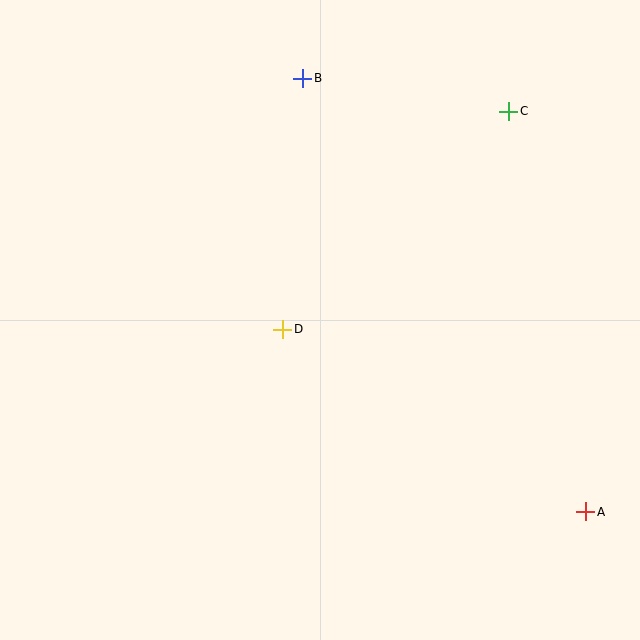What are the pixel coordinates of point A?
Point A is at (586, 512).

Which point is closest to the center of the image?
Point D at (283, 329) is closest to the center.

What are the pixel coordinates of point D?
Point D is at (283, 329).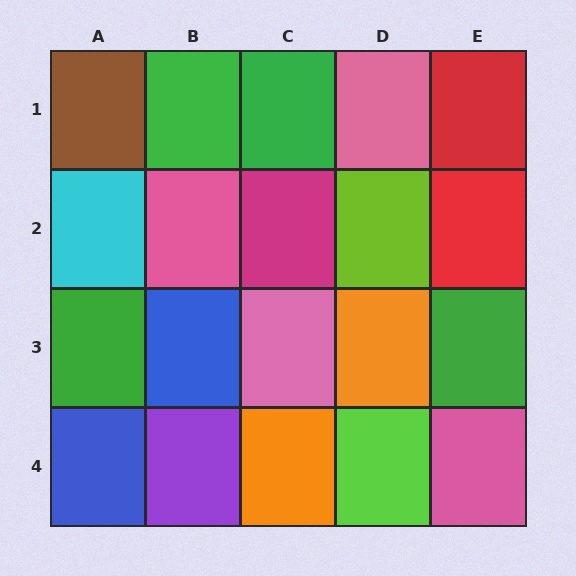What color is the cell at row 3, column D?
Orange.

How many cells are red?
2 cells are red.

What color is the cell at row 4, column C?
Orange.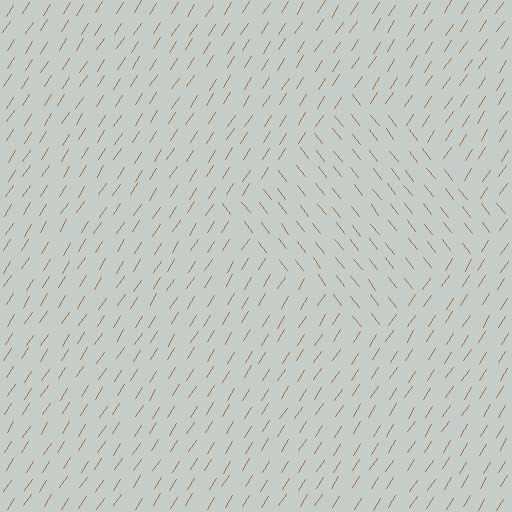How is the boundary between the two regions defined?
The boundary is defined purely by a change in line orientation (approximately 70 degrees difference). All lines are the same color and thickness.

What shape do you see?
I see a diamond.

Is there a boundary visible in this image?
Yes, there is a texture boundary formed by a change in line orientation.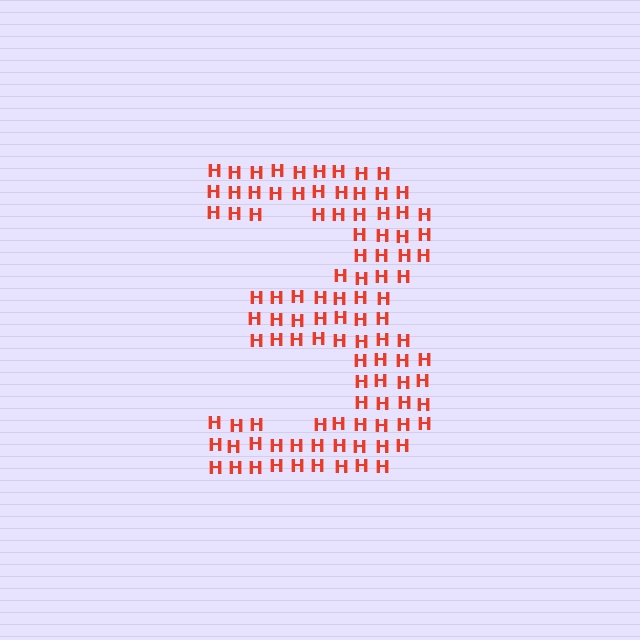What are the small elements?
The small elements are letter H's.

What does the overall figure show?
The overall figure shows the digit 3.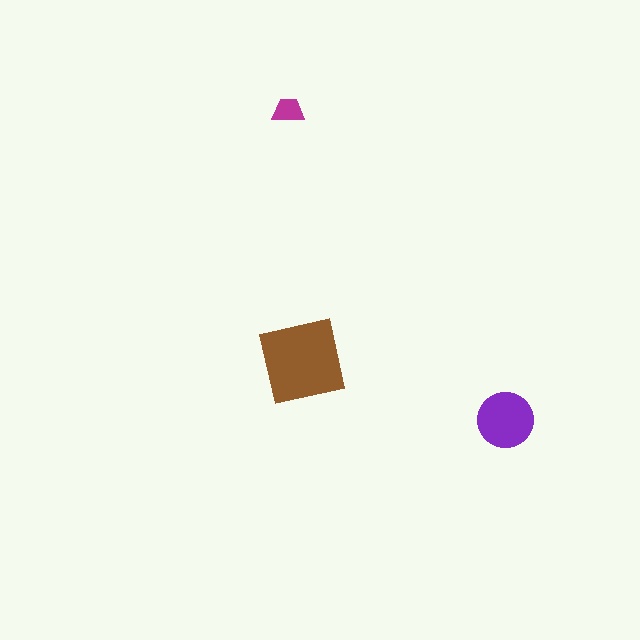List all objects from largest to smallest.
The brown square, the purple circle, the magenta trapezoid.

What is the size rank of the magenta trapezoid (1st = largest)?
3rd.